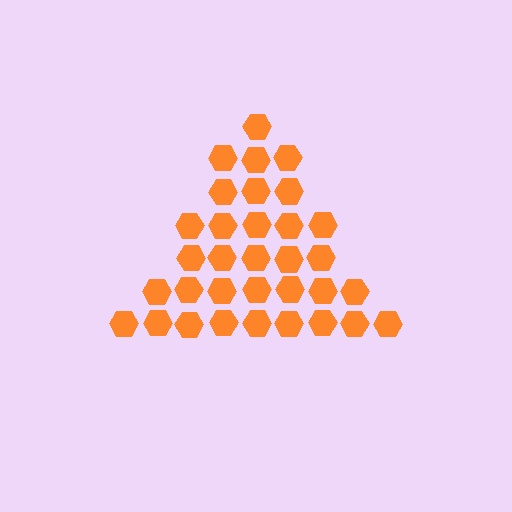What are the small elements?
The small elements are hexagons.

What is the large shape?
The large shape is a triangle.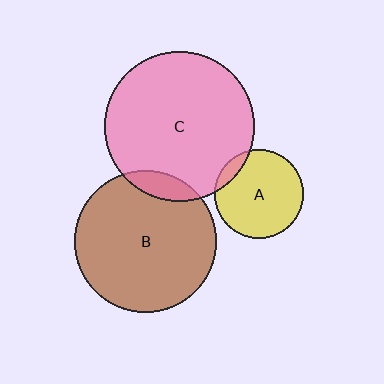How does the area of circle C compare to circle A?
Approximately 2.9 times.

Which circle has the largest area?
Circle C (pink).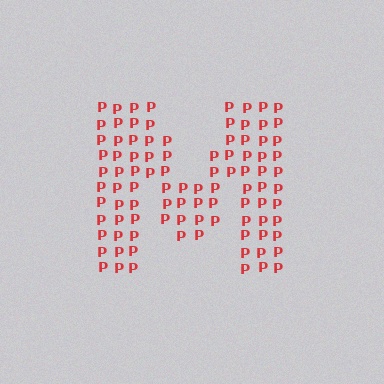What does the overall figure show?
The overall figure shows the letter M.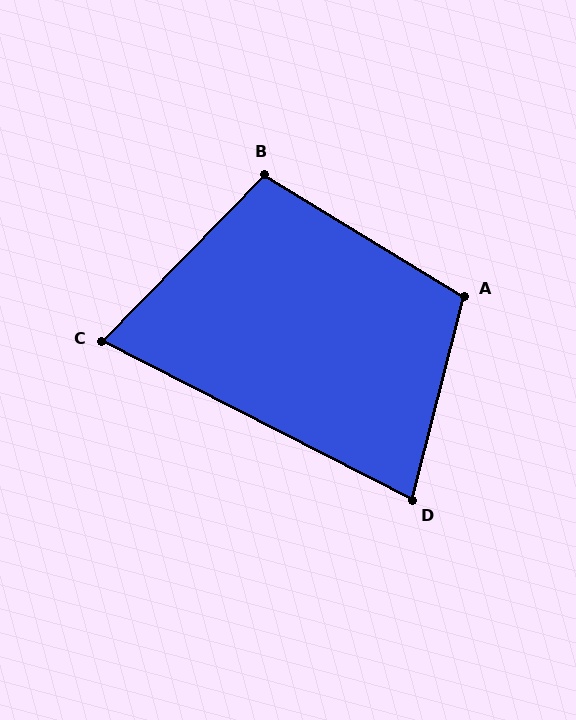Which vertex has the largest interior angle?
A, at approximately 107 degrees.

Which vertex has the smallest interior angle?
C, at approximately 73 degrees.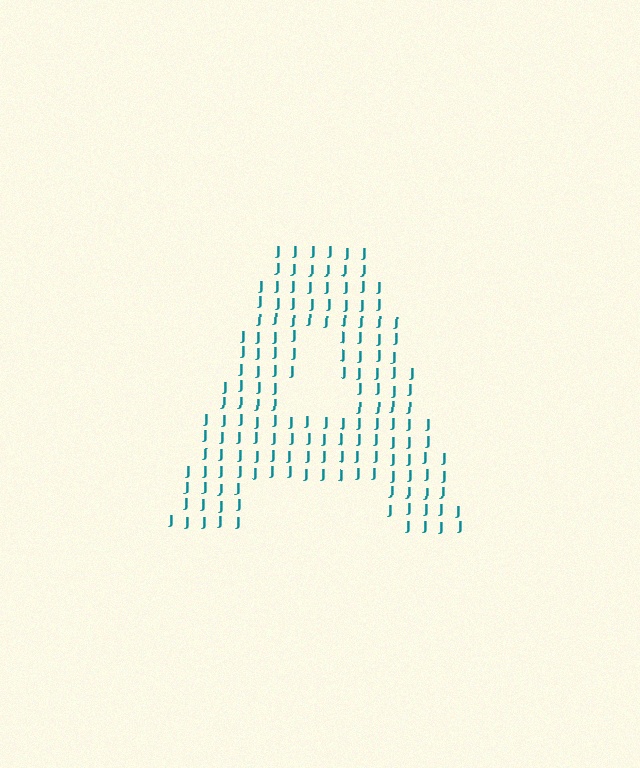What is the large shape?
The large shape is the letter A.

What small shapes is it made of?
It is made of small letter J's.